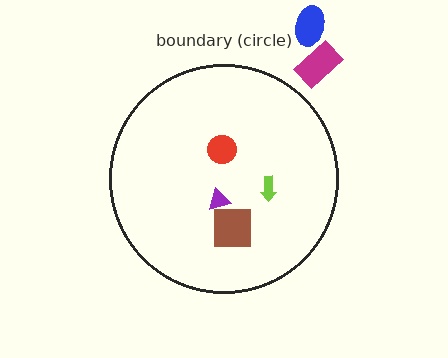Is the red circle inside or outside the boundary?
Inside.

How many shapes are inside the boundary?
4 inside, 2 outside.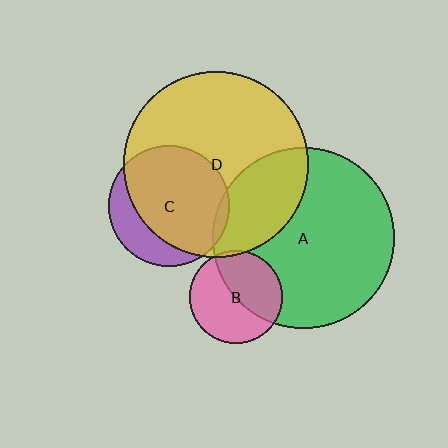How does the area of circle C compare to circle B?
Approximately 1.7 times.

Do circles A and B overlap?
Yes.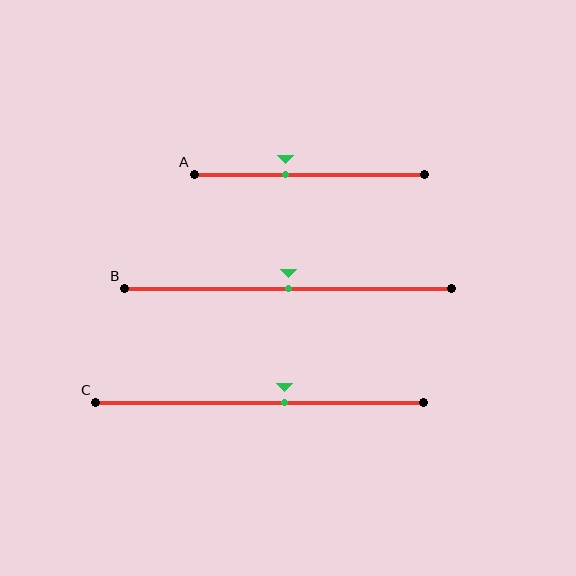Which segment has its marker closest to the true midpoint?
Segment B has its marker closest to the true midpoint.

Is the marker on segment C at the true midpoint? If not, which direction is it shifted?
No, the marker on segment C is shifted to the right by about 8% of the segment length.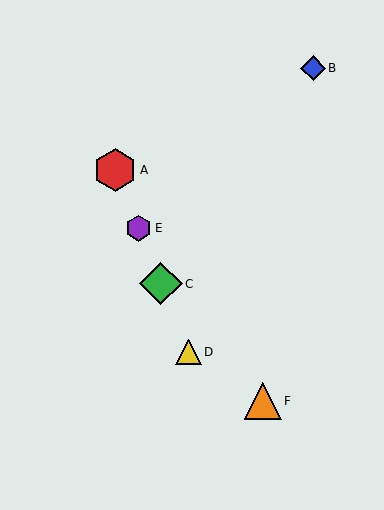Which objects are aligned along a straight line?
Objects A, C, D, E are aligned along a straight line.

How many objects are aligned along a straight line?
4 objects (A, C, D, E) are aligned along a straight line.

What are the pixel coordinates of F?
Object F is at (263, 401).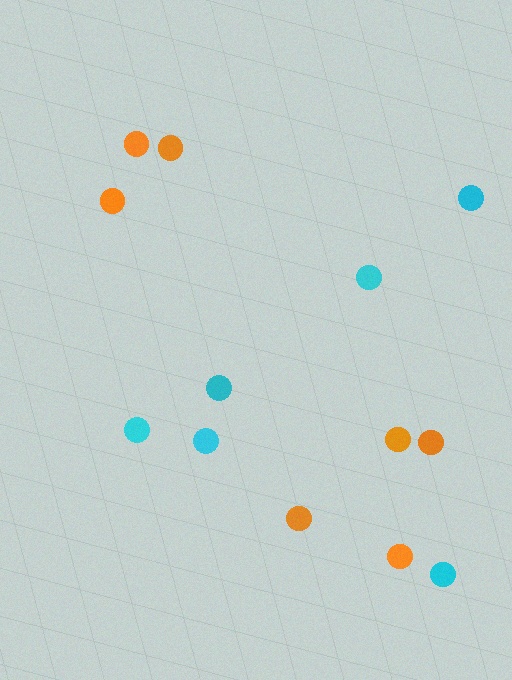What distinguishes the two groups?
There are 2 groups: one group of orange circles (7) and one group of cyan circles (6).